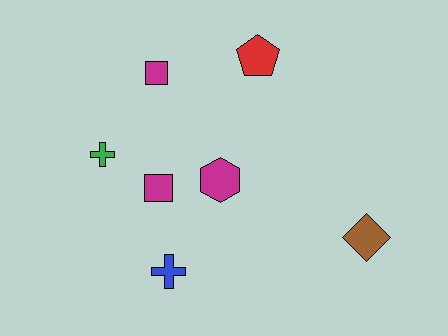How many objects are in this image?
There are 7 objects.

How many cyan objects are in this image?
There are no cyan objects.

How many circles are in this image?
There are no circles.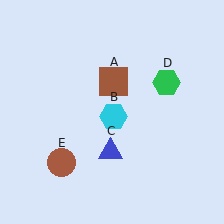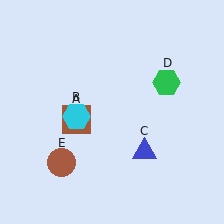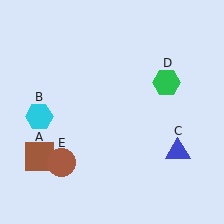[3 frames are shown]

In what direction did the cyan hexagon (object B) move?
The cyan hexagon (object B) moved left.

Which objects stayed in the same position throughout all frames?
Green hexagon (object D) and brown circle (object E) remained stationary.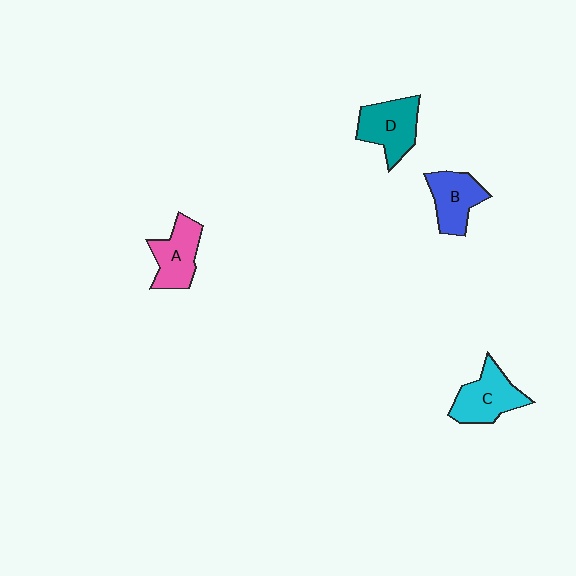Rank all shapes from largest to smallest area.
From largest to smallest: C (cyan), D (teal), A (pink), B (blue).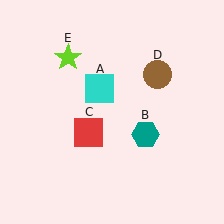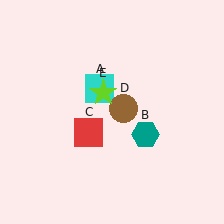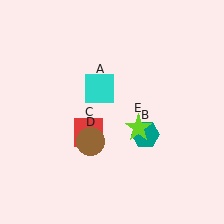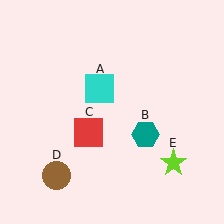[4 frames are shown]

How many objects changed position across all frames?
2 objects changed position: brown circle (object D), lime star (object E).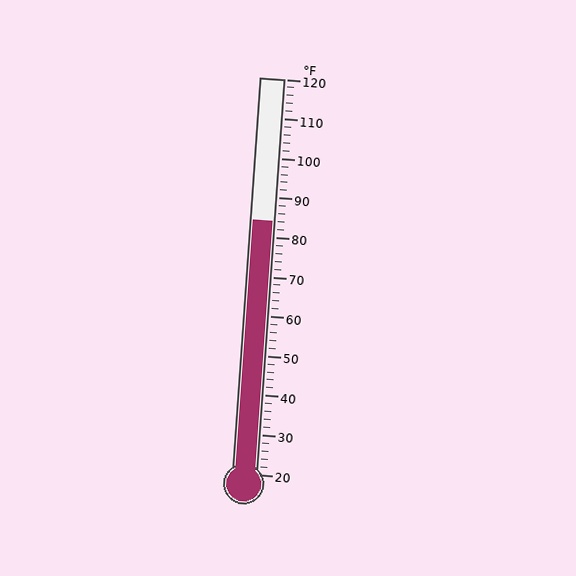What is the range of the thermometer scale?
The thermometer scale ranges from 20°F to 120°F.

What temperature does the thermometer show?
The thermometer shows approximately 84°F.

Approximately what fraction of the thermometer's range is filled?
The thermometer is filled to approximately 65% of its range.